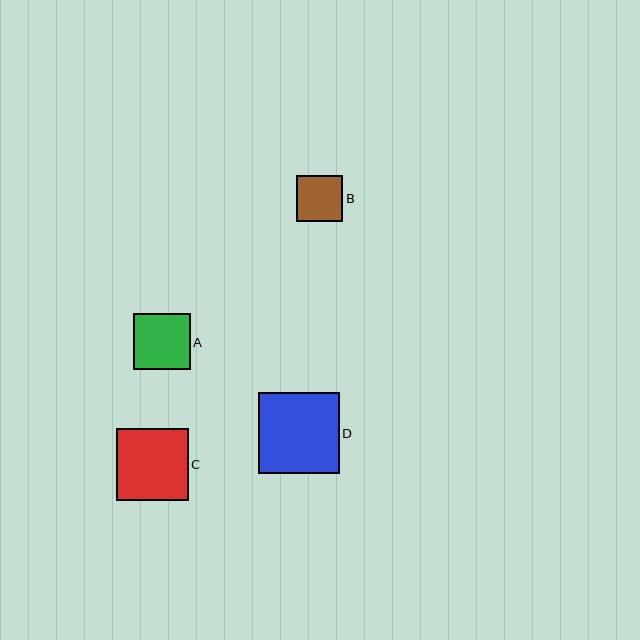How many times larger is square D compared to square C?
Square D is approximately 1.1 times the size of square C.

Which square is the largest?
Square D is the largest with a size of approximately 81 pixels.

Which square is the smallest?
Square B is the smallest with a size of approximately 46 pixels.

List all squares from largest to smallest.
From largest to smallest: D, C, A, B.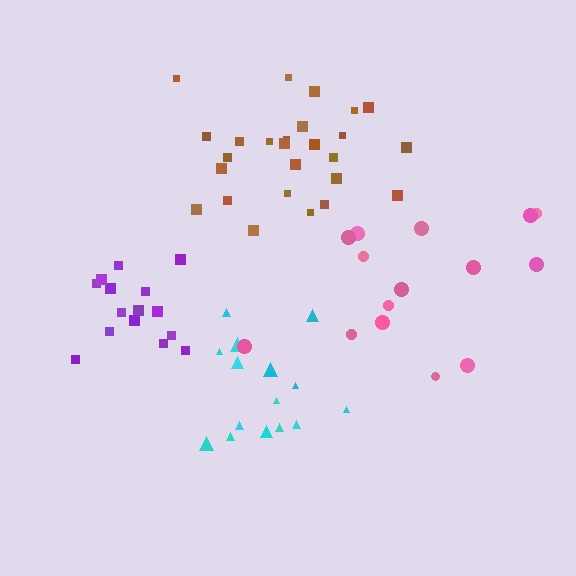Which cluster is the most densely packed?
Purple.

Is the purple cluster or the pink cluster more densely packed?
Purple.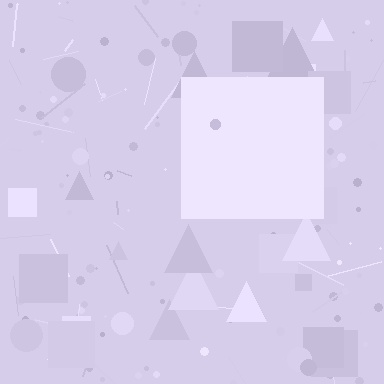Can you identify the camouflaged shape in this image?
The camouflaged shape is a square.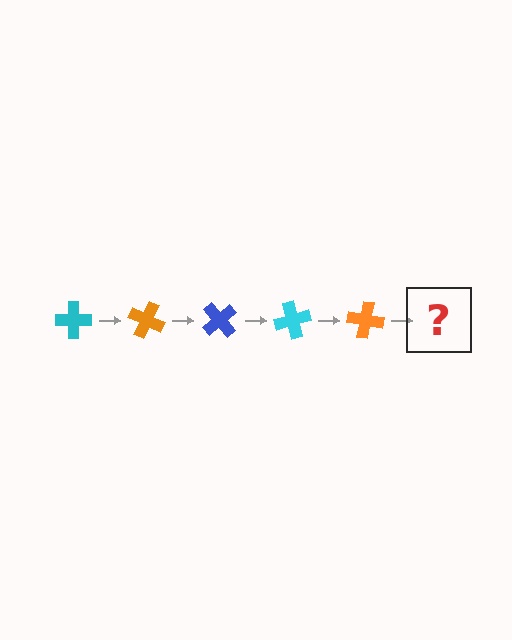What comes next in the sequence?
The next element should be a blue cross, rotated 125 degrees from the start.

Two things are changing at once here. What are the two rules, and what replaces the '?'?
The two rules are that it rotates 25 degrees each step and the color cycles through cyan, orange, and blue. The '?' should be a blue cross, rotated 125 degrees from the start.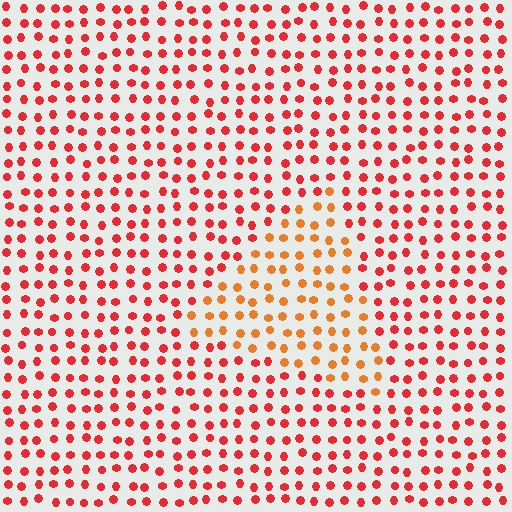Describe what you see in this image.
The image is filled with small red elements in a uniform arrangement. A triangle-shaped region is visible where the elements are tinted to a slightly different hue, forming a subtle color boundary.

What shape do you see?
I see a triangle.